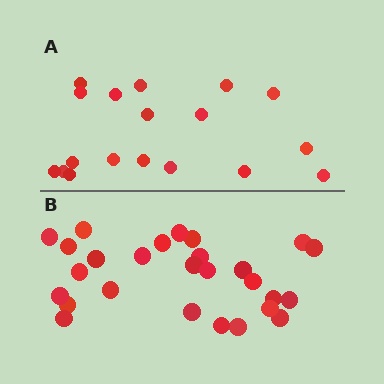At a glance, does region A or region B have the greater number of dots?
Region B (the bottom region) has more dots.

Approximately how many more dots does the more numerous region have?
Region B has roughly 8 or so more dots than region A.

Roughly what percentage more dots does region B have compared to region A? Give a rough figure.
About 50% more.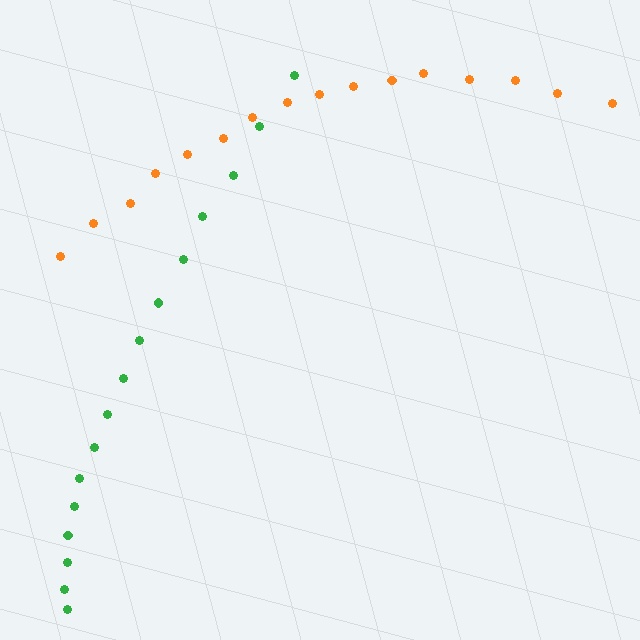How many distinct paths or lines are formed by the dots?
There are 2 distinct paths.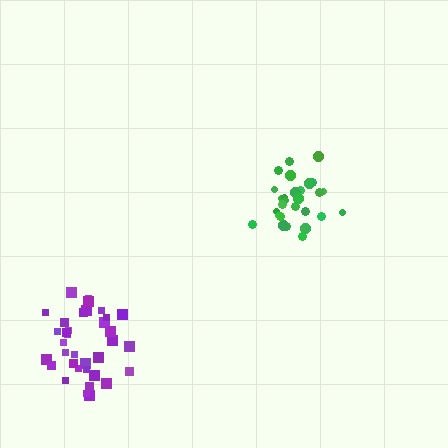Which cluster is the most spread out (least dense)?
Purple.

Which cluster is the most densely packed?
Green.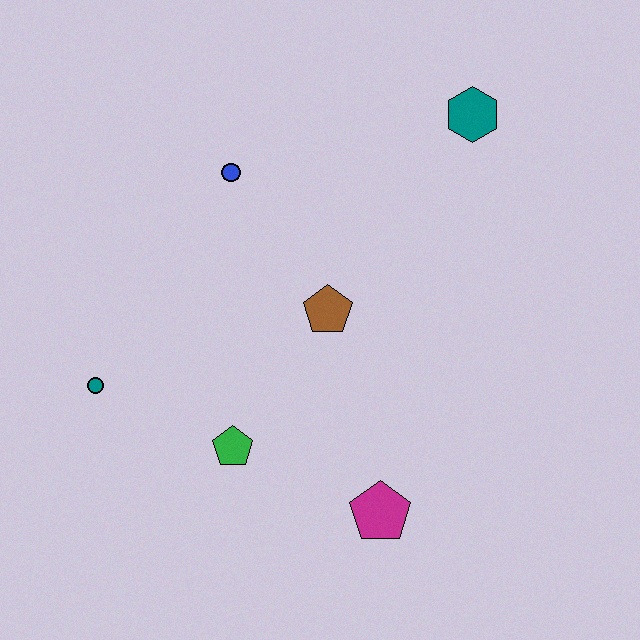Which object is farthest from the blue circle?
The magenta pentagon is farthest from the blue circle.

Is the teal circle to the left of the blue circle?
Yes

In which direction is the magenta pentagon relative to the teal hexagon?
The magenta pentagon is below the teal hexagon.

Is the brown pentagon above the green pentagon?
Yes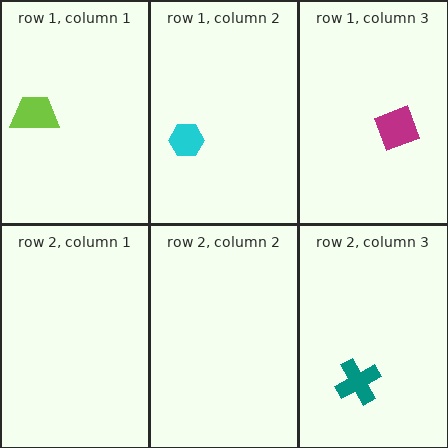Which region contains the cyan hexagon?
The row 1, column 2 region.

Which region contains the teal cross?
The row 2, column 3 region.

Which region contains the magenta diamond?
The row 1, column 3 region.